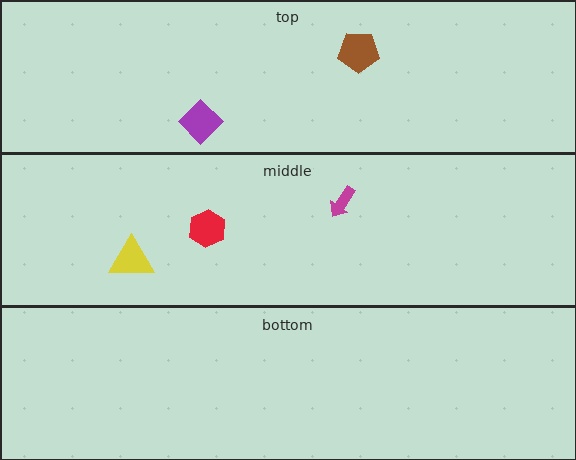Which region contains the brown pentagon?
The top region.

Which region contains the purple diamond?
The top region.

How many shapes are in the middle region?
3.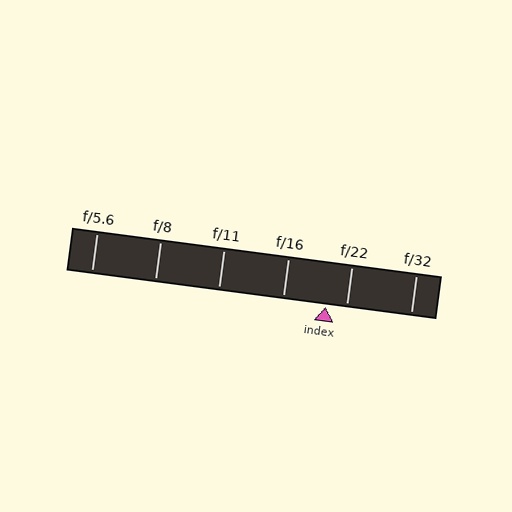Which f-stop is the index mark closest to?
The index mark is closest to f/22.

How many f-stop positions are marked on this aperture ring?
There are 6 f-stop positions marked.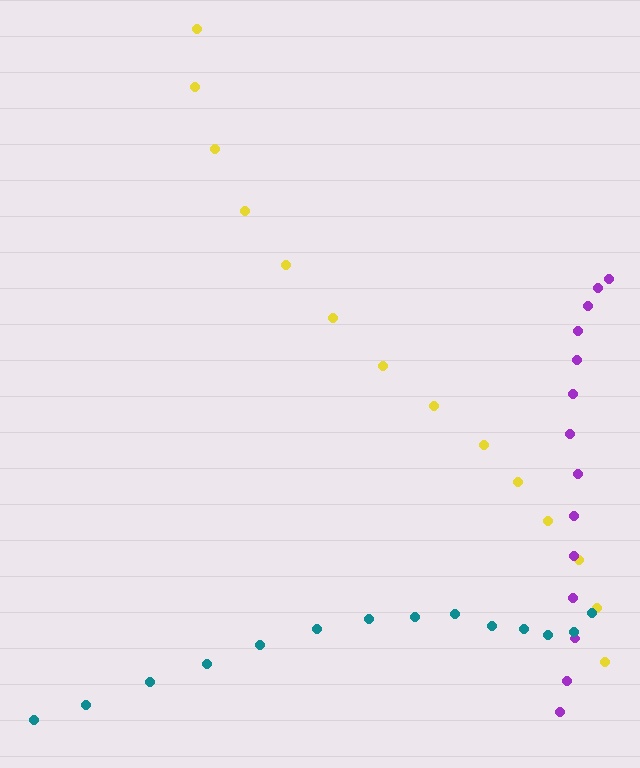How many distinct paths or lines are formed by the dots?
There are 3 distinct paths.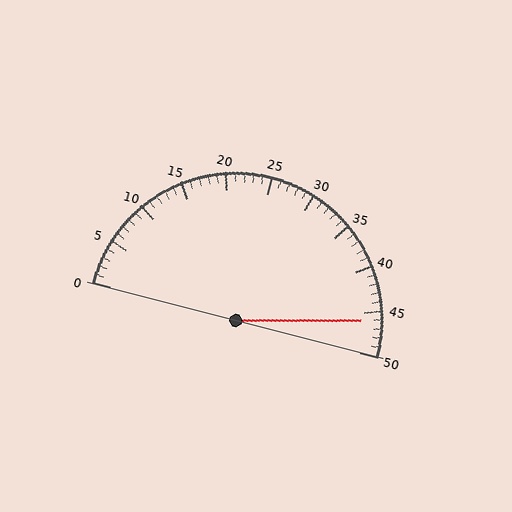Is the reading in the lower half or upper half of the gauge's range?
The reading is in the upper half of the range (0 to 50).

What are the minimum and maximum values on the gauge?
The gauge ranges from 0 to 50.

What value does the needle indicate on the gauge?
The needle indicates approximately 46.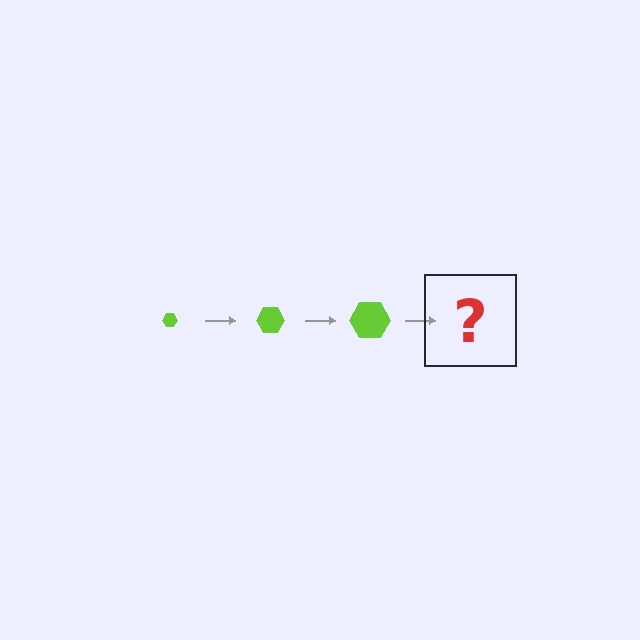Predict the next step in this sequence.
The next step is a lime hexagon, larger than the previous one.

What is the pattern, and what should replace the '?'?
The pattern is that the hexagon gets progressively larger each step. The '?' should be a lime hexagon, larger than the previous one.